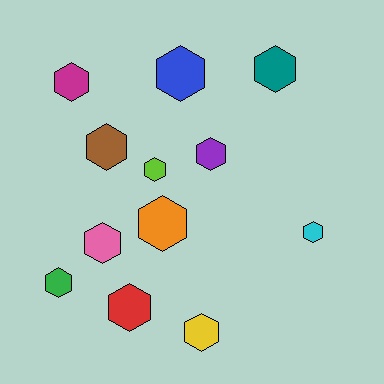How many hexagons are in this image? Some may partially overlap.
There are 12 hexagons.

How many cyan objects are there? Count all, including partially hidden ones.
There is 1 cyan object.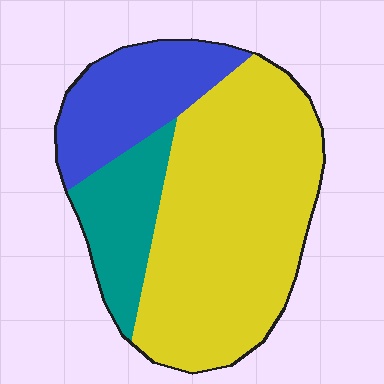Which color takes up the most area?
Yellow, at roughly 60%.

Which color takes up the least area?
Teal, at roughly 15%.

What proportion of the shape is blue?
Blue takes up less than a quarter of the shape.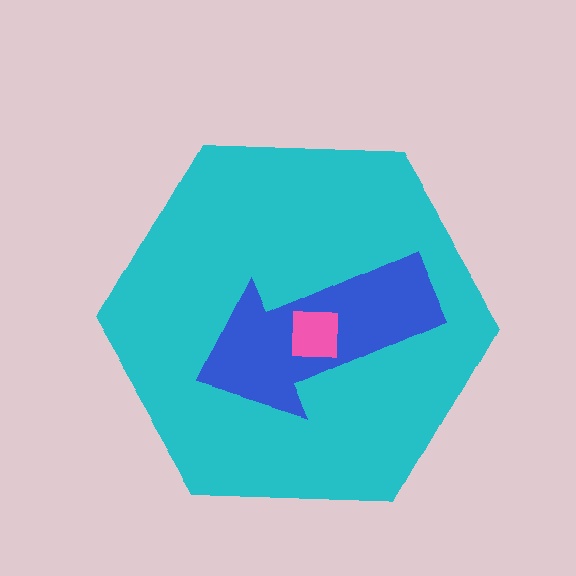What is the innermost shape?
The pink square.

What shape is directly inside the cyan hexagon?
The blue arrow.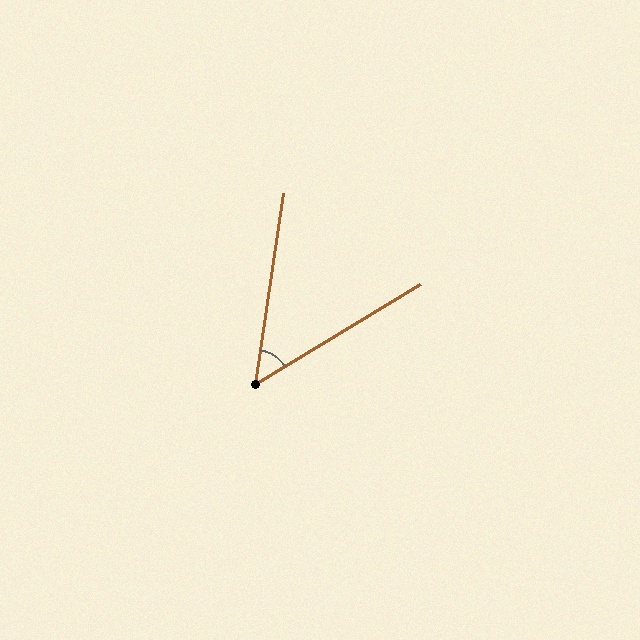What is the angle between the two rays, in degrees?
Approximately 51 degrees.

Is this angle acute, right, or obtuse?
It is acute.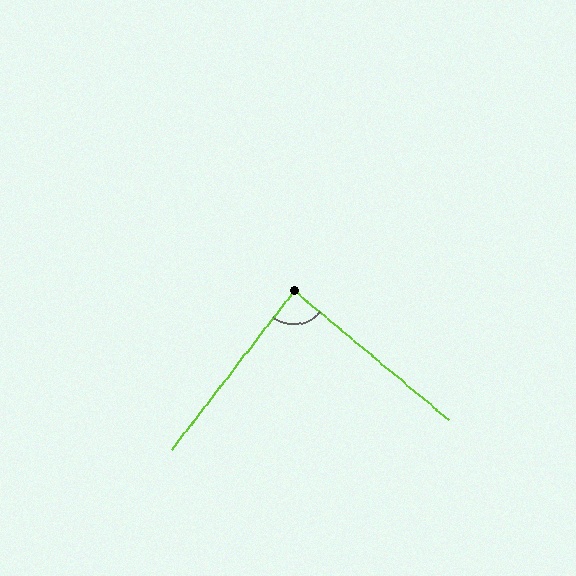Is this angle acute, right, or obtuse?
It is approximately a right angle.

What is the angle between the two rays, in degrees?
Approximately 88 degrees.